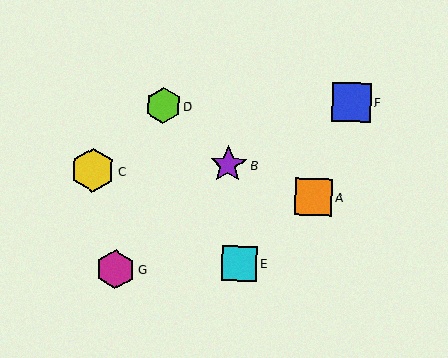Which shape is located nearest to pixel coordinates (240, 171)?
The purple star (labeled B) at (228, 165) is nearest to that location.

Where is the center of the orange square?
The center of the orange square is at (313, 197).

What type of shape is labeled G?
Shape G is a magenta hexagon.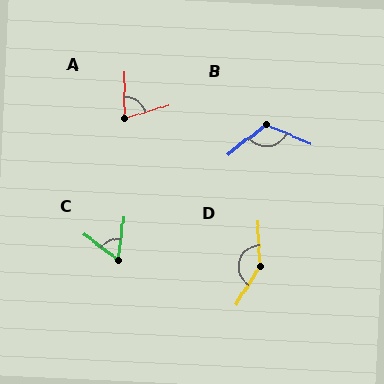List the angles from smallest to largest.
C (59°), A (72°), B (120°), D (145°).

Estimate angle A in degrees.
Approximately 72 degrees.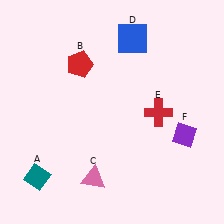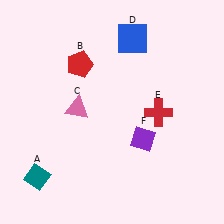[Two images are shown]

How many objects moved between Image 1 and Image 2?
2 objects moved between the two images.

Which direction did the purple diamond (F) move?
The purple diamond (F) moved left.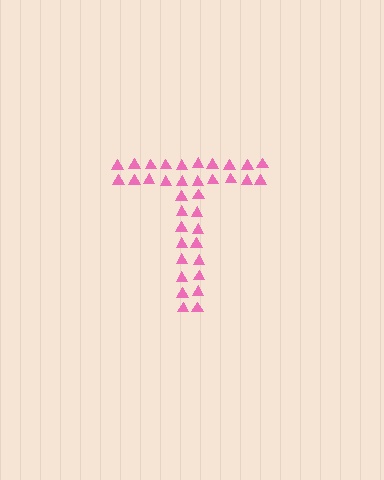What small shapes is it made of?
It is made of small triangles.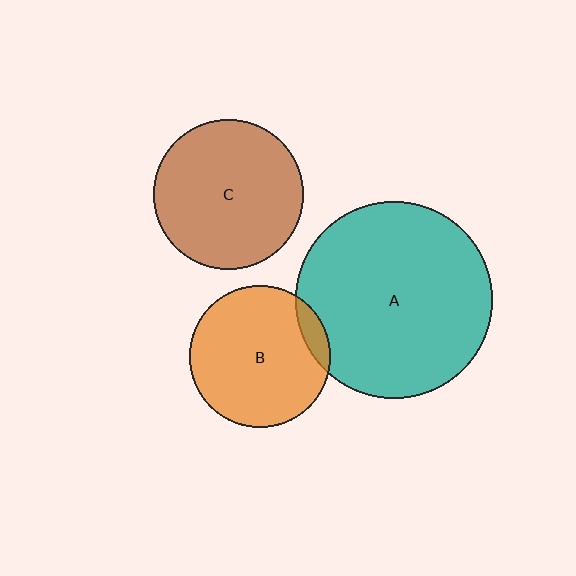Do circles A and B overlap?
Yes.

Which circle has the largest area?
Circle A (teal).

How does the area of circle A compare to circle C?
Approximately 1.7 times.